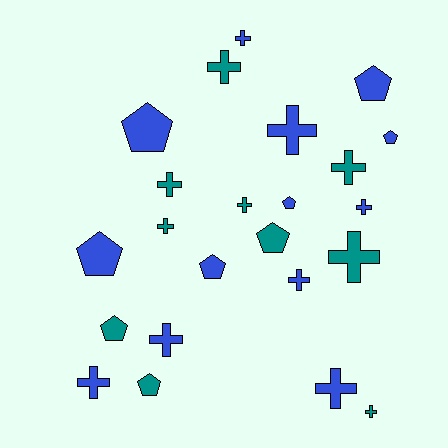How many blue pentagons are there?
There are 6 blue pentagons.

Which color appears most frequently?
Blue, with 13 objects.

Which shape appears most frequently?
Cross, with 14 objects.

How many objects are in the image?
There are 23 objects.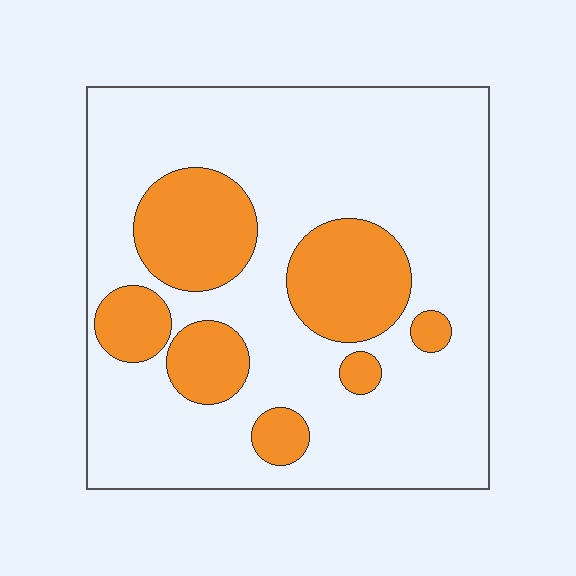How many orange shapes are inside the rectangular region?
7.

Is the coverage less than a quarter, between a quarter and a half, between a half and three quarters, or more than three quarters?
Less than a quarter.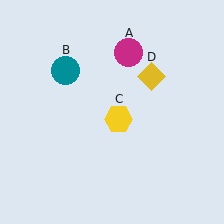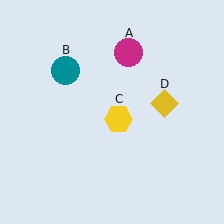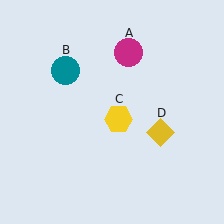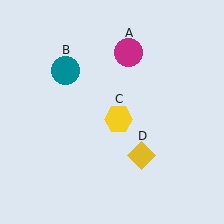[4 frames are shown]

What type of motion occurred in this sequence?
The yellow diamond (object D) rotated clockwise around the center of the scene.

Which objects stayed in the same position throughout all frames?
Magenta circle (object A) and teal circle (object B) and yellow hexagon (object C) remained stationary.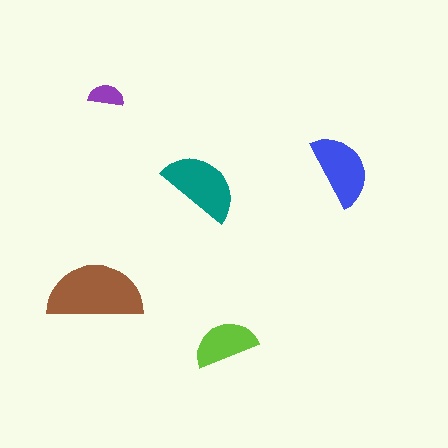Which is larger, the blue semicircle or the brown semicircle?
The brown one.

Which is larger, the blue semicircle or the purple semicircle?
The blue one.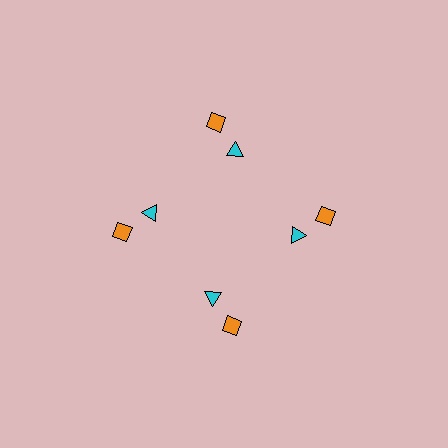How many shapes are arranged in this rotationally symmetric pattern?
There are 8 shapes, arranged in 4 groups of 2.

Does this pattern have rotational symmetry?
Yes, this pattern has 4-fold rotational symmetry. It looks the same after rotating 90 degrees around the center.